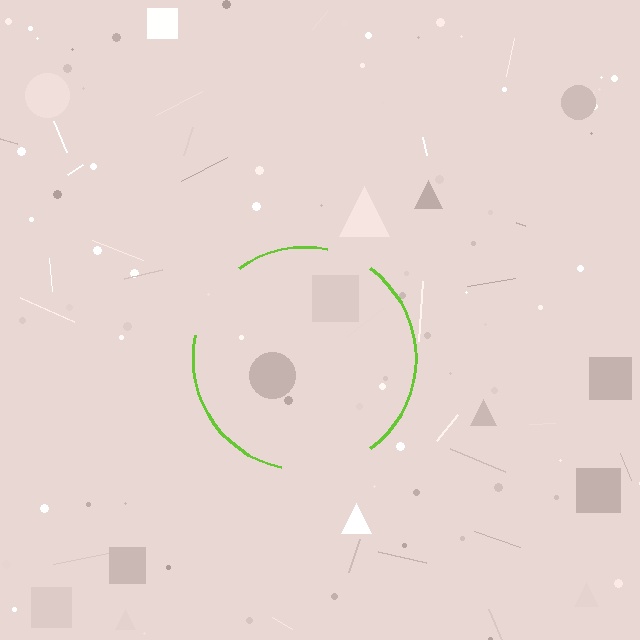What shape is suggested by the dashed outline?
The dashed outline suggests a circle.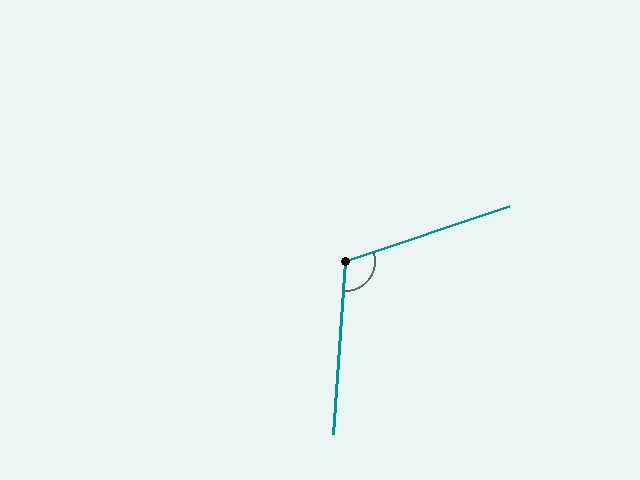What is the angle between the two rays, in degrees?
Approximately 113 degrees.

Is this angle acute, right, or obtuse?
It is obtuse.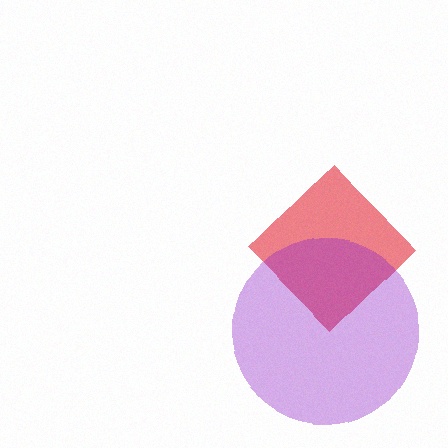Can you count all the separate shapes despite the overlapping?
Yes, there are 2 separate shapes.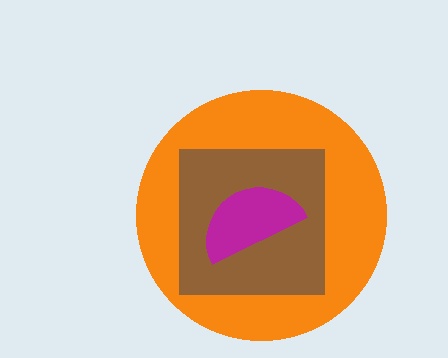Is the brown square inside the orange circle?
Yes.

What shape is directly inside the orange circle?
The brown square.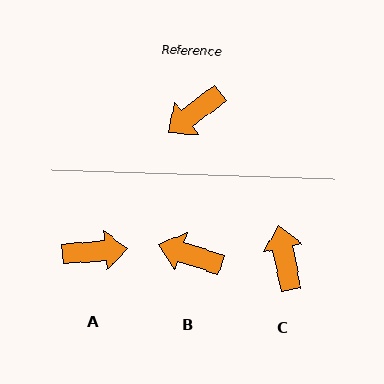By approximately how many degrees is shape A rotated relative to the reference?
Approximately 148 degrees counter-clockwise.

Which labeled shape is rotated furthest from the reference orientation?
A, about 148 degrees away.